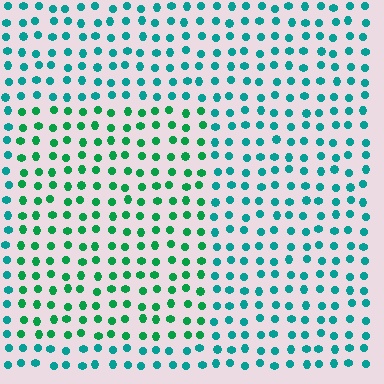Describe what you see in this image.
The image is filled with small teal elements in a uniform arrangement. A rectangle-shaped region is visible where the elements are tinted to a slightly different hue, forming a subtle color boundary.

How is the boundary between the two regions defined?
The boundary is defined purely by a slight shift in hue (about 33 degrees). Spacing, size, and orientation are identical on both sides.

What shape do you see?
I see a rectangle.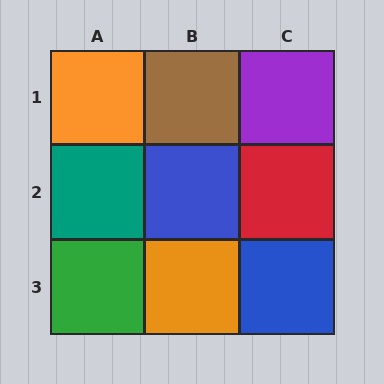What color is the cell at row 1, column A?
Orange.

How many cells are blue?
2 cells are blue.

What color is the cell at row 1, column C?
Purple.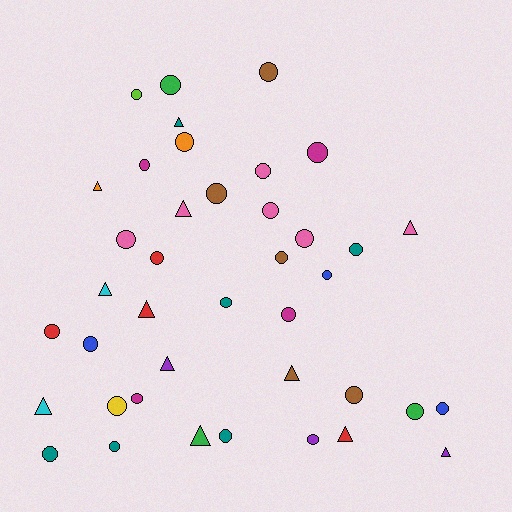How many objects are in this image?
There are 40 objects.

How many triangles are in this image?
There are 12 triangles.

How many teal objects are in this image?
There are 6 teal objects.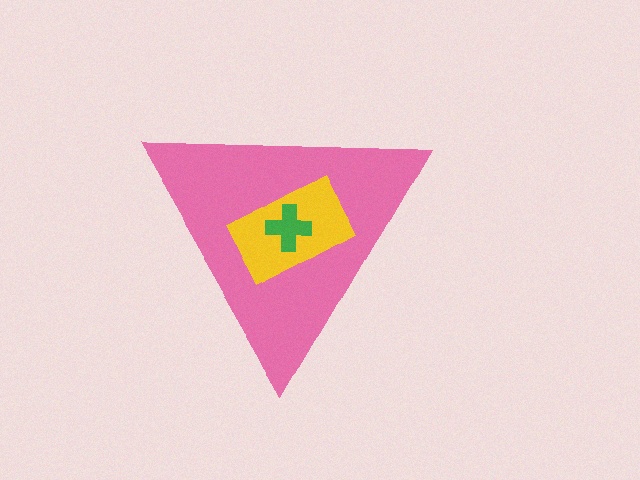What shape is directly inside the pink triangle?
The yellow rectangle.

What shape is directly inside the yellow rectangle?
The green cross.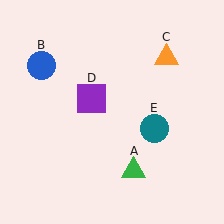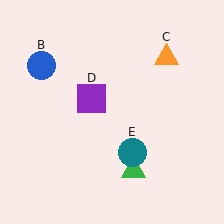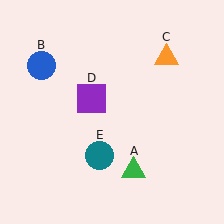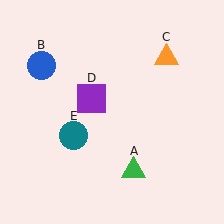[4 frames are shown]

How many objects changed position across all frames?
1 object changed position: teal circle (object E).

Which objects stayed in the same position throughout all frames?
Green triangle (object A) and blue circle (object B) and orange triangle (object C) and purple square (object D) remained stationary.